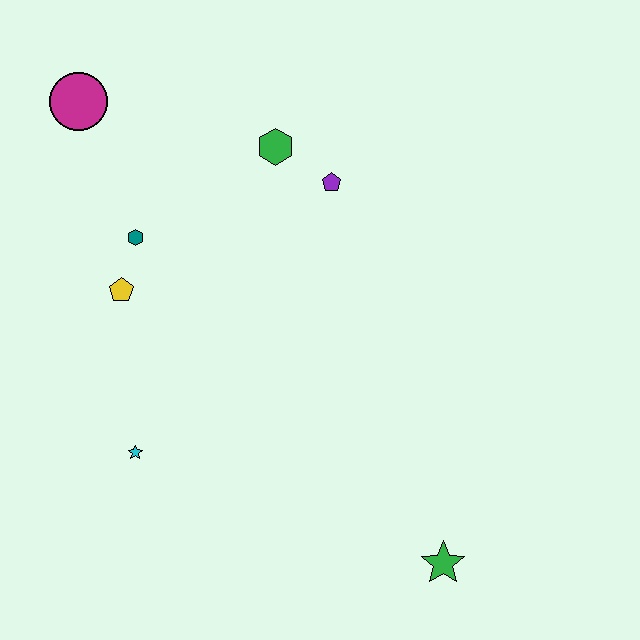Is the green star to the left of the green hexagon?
No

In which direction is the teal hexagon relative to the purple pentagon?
The teal hexagon is to the left of the purple pentagon.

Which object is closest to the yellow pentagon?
The teal hexagon is closest to the yellow pentagon.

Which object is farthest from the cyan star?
The magenta circle is farthest from the cyan star.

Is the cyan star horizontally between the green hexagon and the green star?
No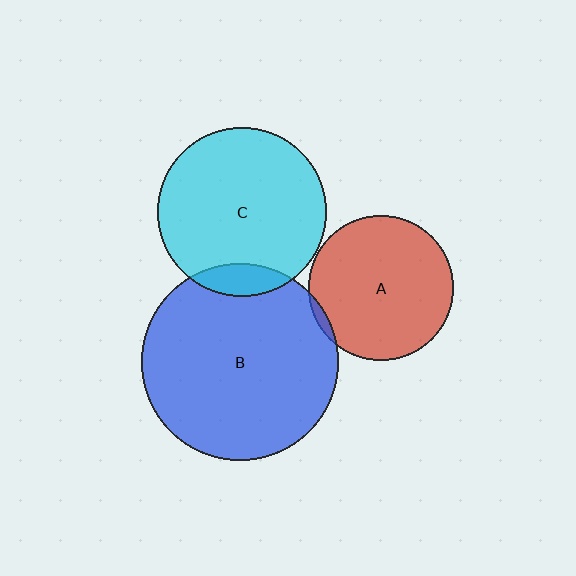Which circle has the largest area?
Circle B (blue).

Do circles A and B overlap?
Yes.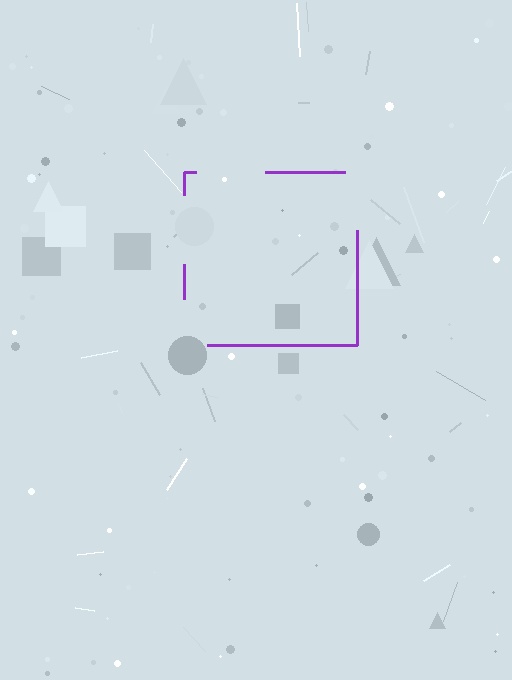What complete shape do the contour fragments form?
The contour fragments form a square.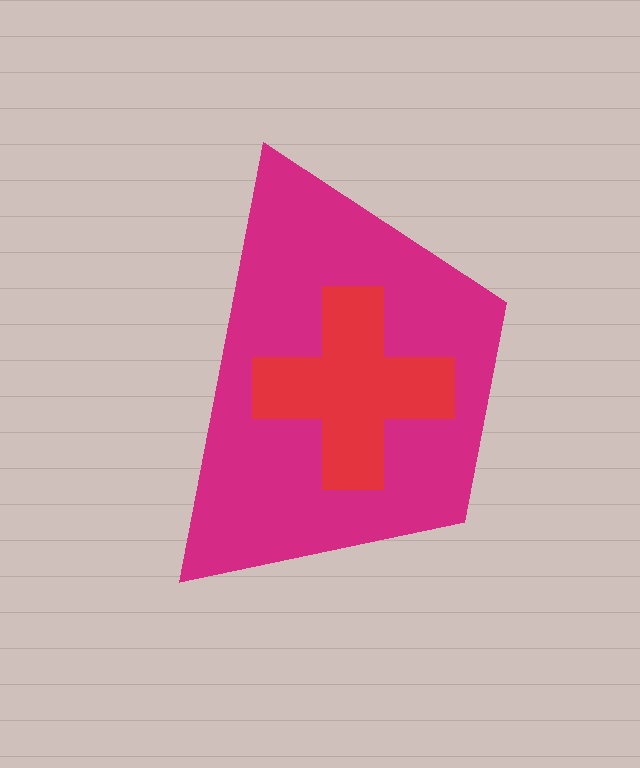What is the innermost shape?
The red cross.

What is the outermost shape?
The magenta trapezoid.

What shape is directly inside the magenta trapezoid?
The red cross.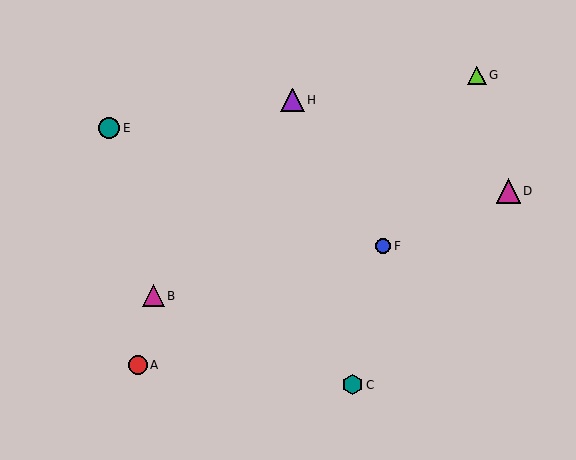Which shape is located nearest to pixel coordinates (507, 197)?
The magenta triangle (labeled D) at (508, 191) is nearest to that location.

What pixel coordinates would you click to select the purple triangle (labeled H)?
Click at (293, 100) to select the purple triangle H.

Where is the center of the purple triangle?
The center of the purple triangle is at (293, 100).